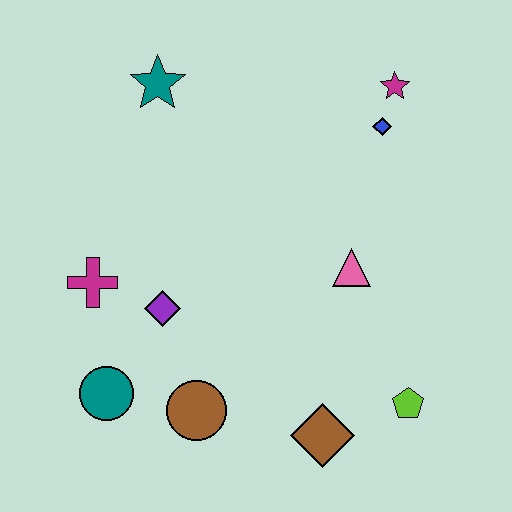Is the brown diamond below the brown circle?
Yes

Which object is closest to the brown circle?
The teal circle is closest to the brown circle.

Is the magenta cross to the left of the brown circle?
Yes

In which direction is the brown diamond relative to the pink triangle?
The brown diamond is below the pink triangle.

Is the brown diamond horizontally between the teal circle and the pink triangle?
Yes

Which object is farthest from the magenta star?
The teal circle is farthest from the magenta star.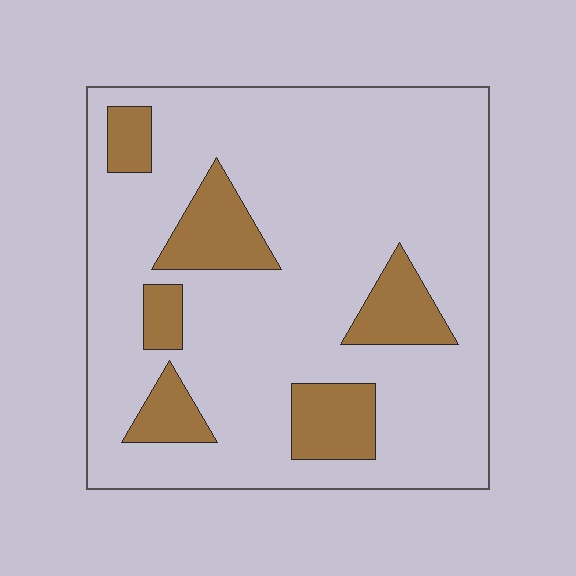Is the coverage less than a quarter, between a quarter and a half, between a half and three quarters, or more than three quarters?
Less than a quarter.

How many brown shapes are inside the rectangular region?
6.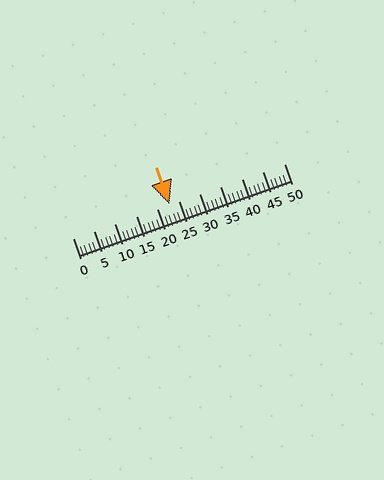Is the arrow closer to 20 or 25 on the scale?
The arrow is closer to 25.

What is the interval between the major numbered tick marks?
The major tick marks are spaced 5 units apart.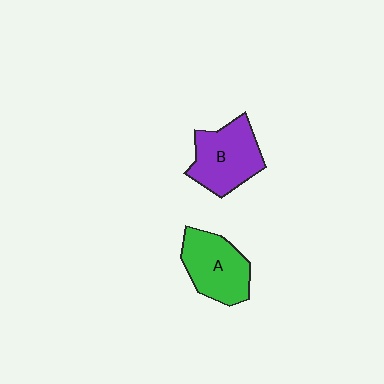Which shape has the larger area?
Shape B (purple).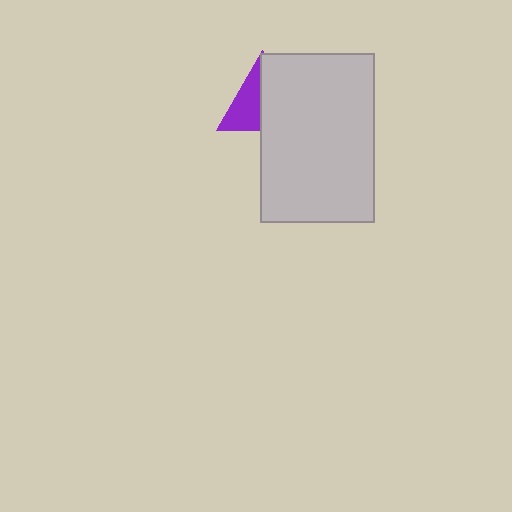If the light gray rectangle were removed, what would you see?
You would see the complete purple triangle.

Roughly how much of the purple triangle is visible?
A small part of it is visible (roughly 44%).